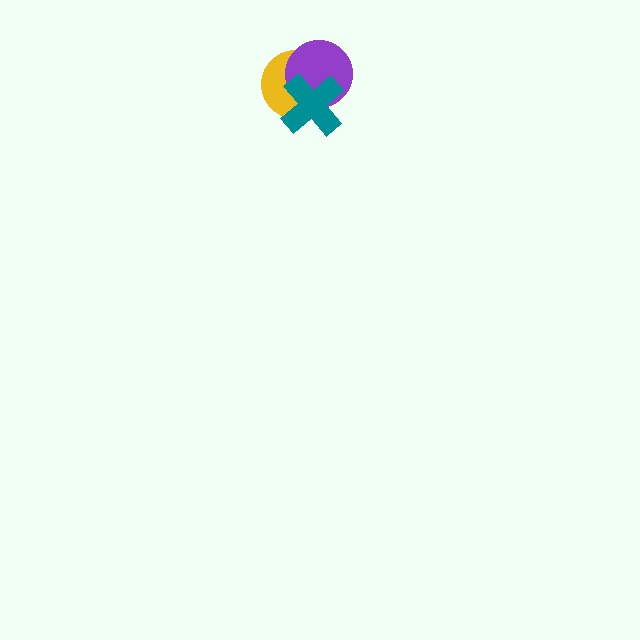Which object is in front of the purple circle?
The teal cross is in front of the purple circle.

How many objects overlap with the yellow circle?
2 objects overlap with the yellow circle.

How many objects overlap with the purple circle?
2 objects overlap with the purple circle.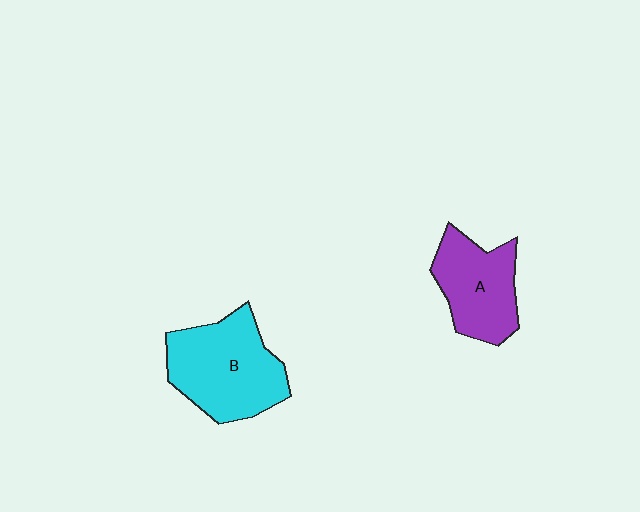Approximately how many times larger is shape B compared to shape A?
Approximately 1.3 times.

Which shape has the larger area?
Shape B (cyan).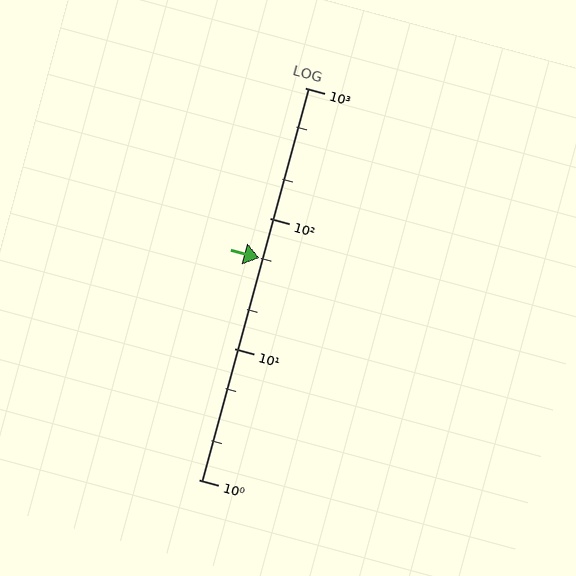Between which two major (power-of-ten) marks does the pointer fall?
The pointer is between 10 and 100.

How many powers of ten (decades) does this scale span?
The scale spans 3 decades, from 1 to 1000.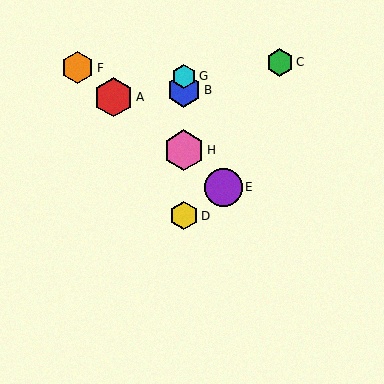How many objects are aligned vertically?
4 objects (B, D, G, H) are aligned vertically.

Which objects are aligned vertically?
Objects B, D, G, H are aligned vertically.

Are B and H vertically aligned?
Yes, both are at x≈184.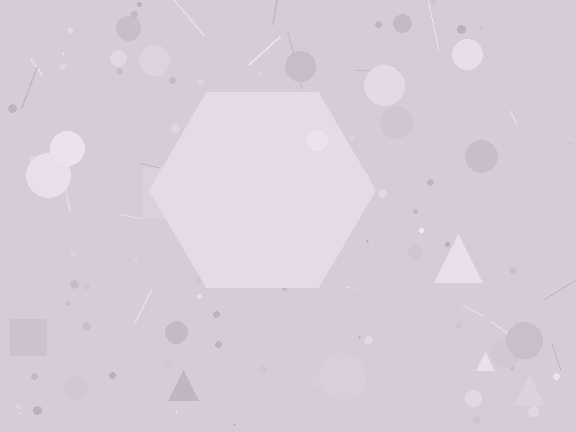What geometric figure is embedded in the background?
A hexagon is embedded in the background.